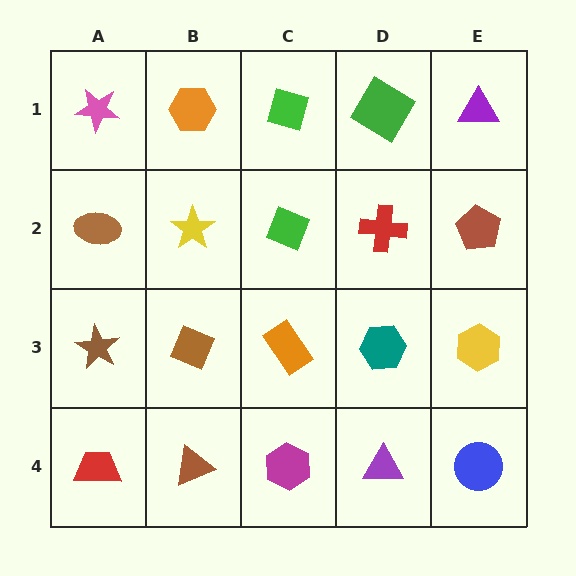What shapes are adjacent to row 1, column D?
A red cross (row 2, column D), a green diamond (row 1, column C), a purple triangle (row 1, column E).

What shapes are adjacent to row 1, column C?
A green diamond (row 2, column C), an orange hexagon (row 1, column B), a green diamond (row 1, column D).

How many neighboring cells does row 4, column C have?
3.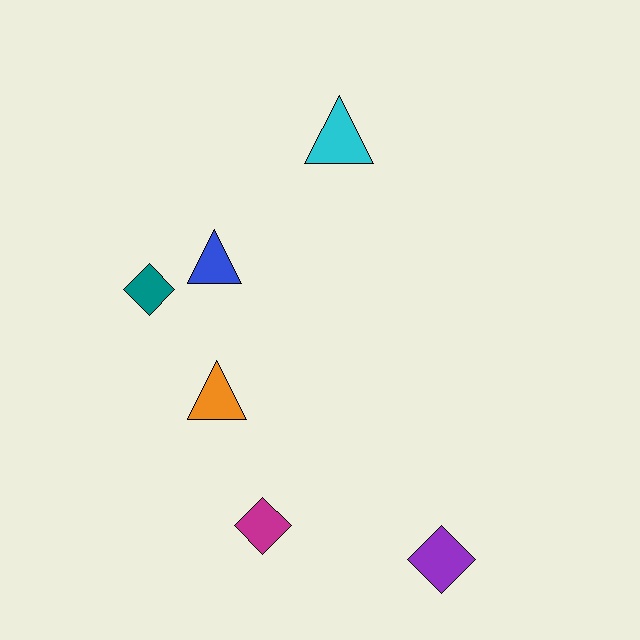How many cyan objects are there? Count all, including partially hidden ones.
There is 1 cyan object.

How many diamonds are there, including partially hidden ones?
There are 3 diamonds.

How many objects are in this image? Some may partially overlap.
There are 6 objects.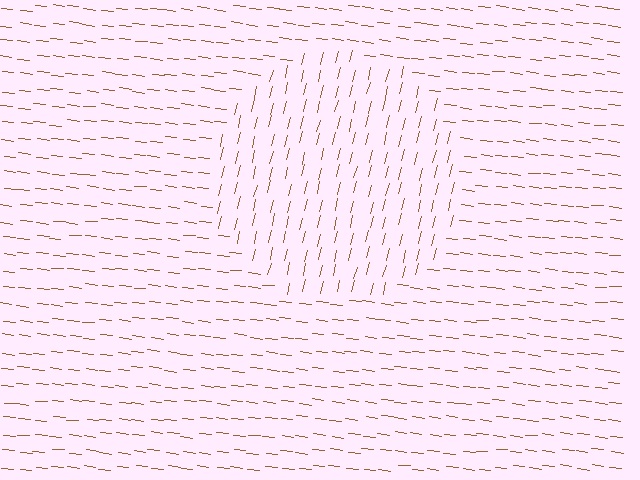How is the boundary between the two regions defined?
The boundary is defined purely by a change in line orientation (approximately 83 degrees difference). All lines are the same color and thickness.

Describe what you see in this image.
The image is filled with small brown line segments. A circle region in the image has lines oriented differently from the surrounding lines, creating a visible texture boundary.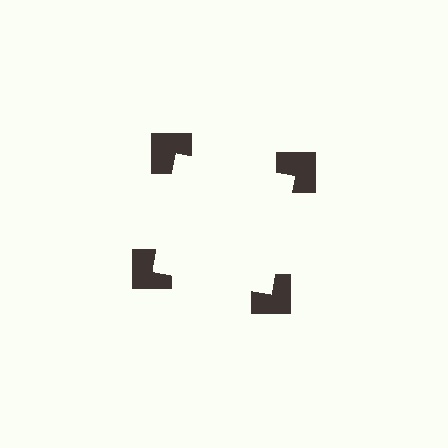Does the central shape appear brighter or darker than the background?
It typically appears slightly brighter than the background, even though no actual brightness change is drawn.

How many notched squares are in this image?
There are 4 — one at each vertex of the illusory square.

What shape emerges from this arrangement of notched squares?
An illusory square — its edges are inferred from the aligned wedge cuts in the notched squares, not physically drawn.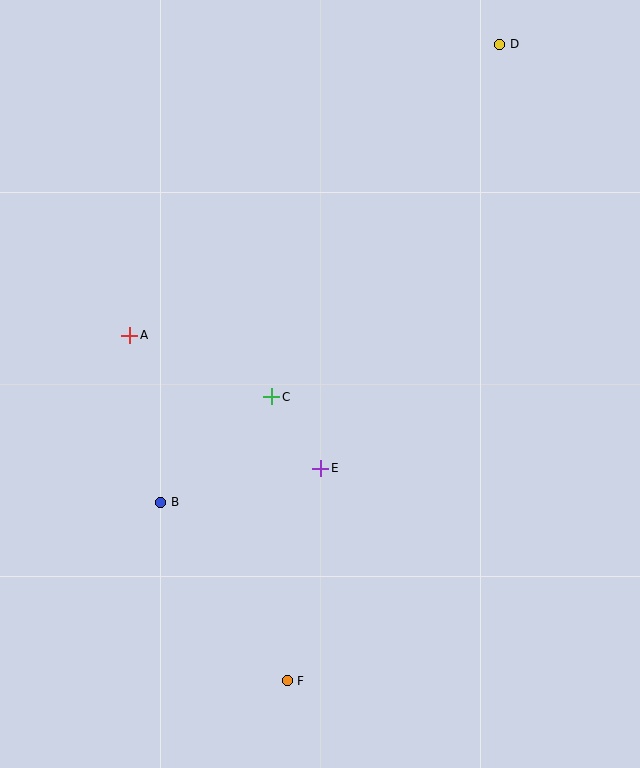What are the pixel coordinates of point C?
Point C is at (272, 397).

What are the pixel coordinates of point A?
Point A is at (130, 335).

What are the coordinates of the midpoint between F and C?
The midpoint between F and C is at (279, 539).